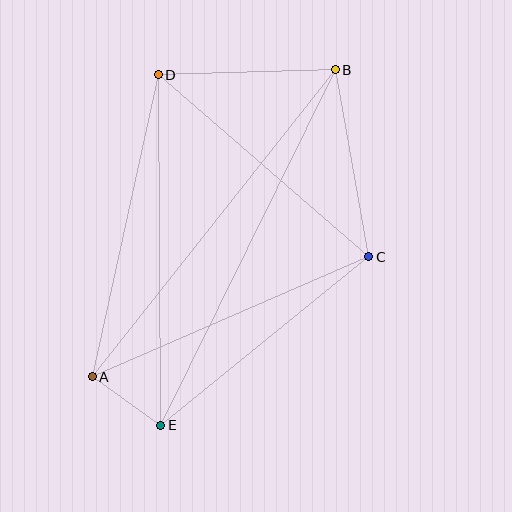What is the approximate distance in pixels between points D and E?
The distance between D and E is approximately 351 pixels.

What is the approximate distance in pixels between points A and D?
The distance between A and D is approximately 309 pixels.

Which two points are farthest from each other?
Points B and E are farthest from each other.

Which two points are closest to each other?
Points A and E are closest to each other.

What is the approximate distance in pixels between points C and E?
The distance between C and E is approximately 268 pixels.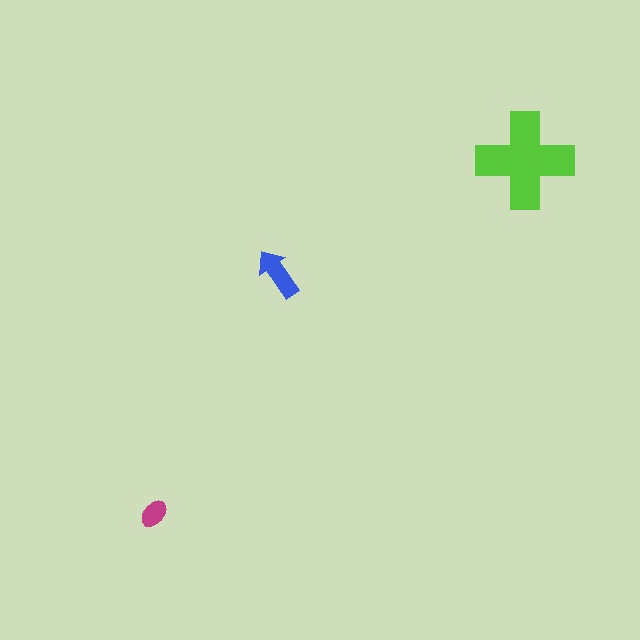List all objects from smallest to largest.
The magenta ellipse, the blue arrow, the lime cross.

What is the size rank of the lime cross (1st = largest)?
1st.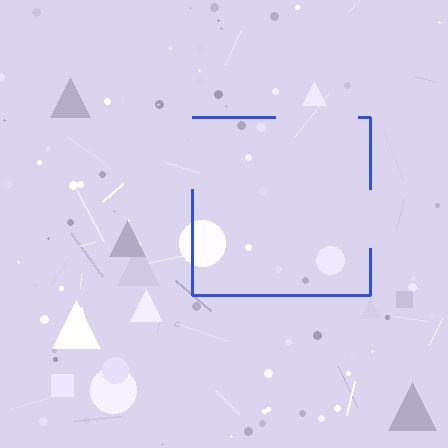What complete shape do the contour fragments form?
The contour fragments form a square.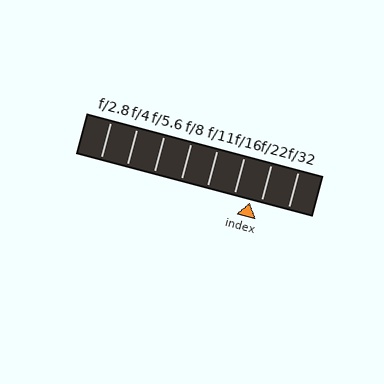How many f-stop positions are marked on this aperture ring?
There are 8 f-stop positions marked.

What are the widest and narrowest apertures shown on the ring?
The widest aperture shown is f/2.8 and the narrowest is f/32.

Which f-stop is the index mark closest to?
The index mark is closest to f/22.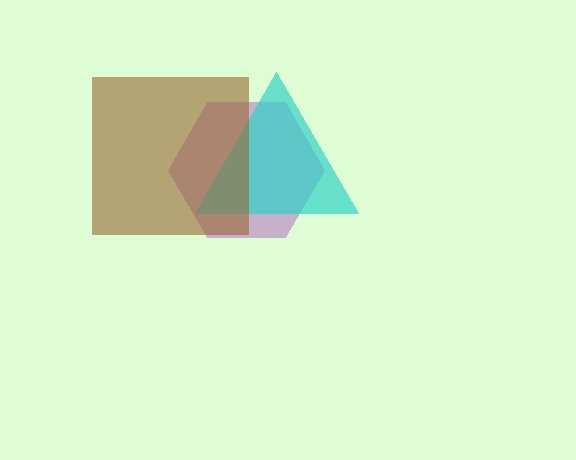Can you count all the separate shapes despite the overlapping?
Yes, there are 3 separate shapes.